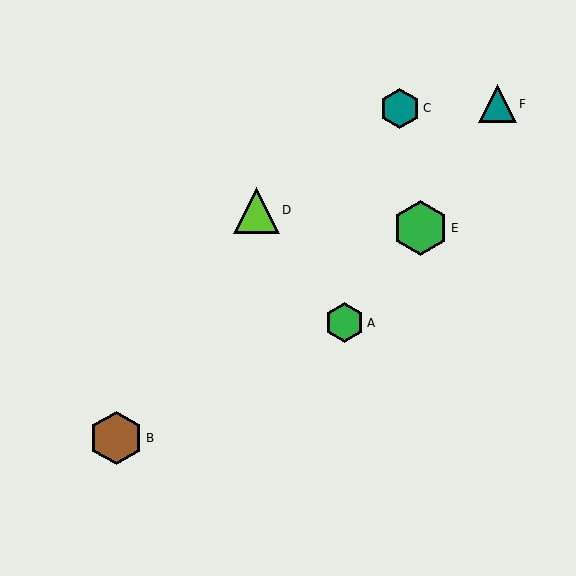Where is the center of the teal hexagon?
The center of the teal hexagon is at (400, 108).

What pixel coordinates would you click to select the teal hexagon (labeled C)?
Click at (400, 108) to select the teal hexagon C.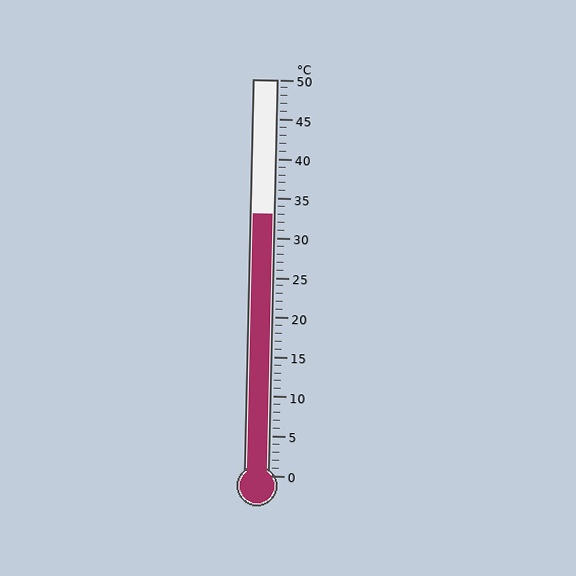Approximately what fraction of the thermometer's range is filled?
The thermometer is filled to approximately 65% of its range.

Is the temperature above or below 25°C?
The temperature is above 25°C.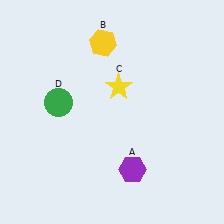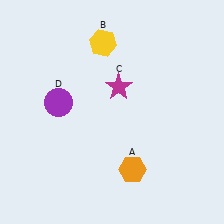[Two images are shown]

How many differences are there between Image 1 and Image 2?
There are 3 differences between the two images.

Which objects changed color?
A changed from purple to orange. C changed from yellow to magenta. D changed from green to purple.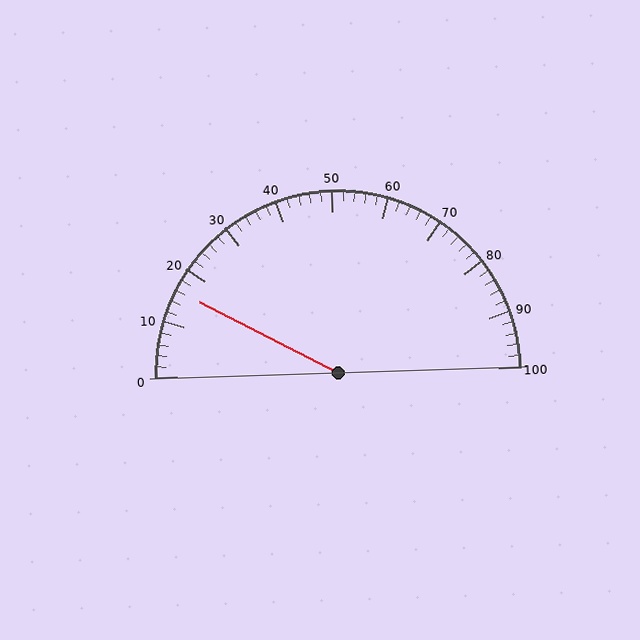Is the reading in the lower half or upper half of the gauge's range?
The reading is in the lower half of the range (0 to 100).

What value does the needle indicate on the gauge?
The needle indicates approximately 16.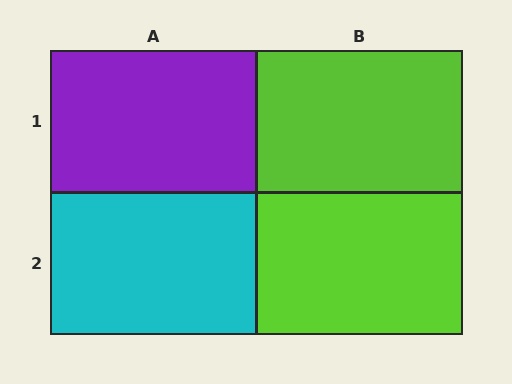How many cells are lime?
2 cells are lime.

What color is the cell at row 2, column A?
Cyan.